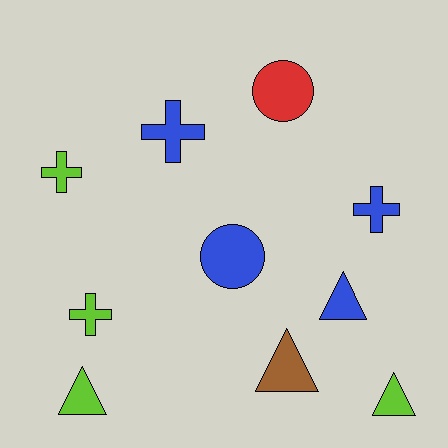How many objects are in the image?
There are 10 objects.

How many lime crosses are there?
There are 2 lime crosses.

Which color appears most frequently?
Lime, with 4 objects.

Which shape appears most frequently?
Triangle, with 4 objects.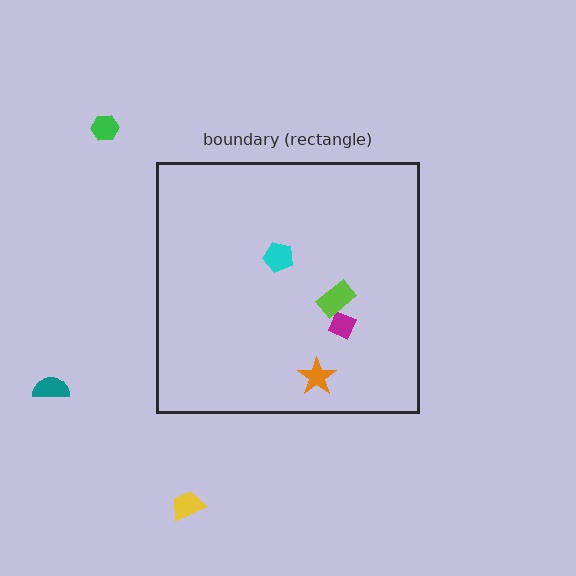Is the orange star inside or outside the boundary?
Inside.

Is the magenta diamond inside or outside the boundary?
Inside.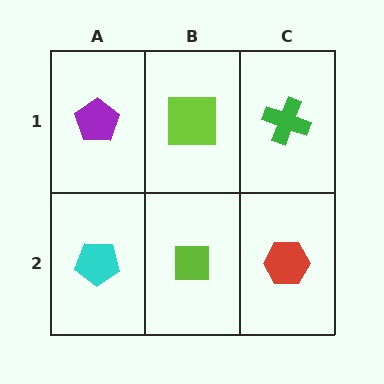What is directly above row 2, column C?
A green cross.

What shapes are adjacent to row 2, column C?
A green cross (row 1, column C), a lime square (row 2, column B).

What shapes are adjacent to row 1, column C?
A red hexagon (row 2, column C), a lime square (row 1, column B).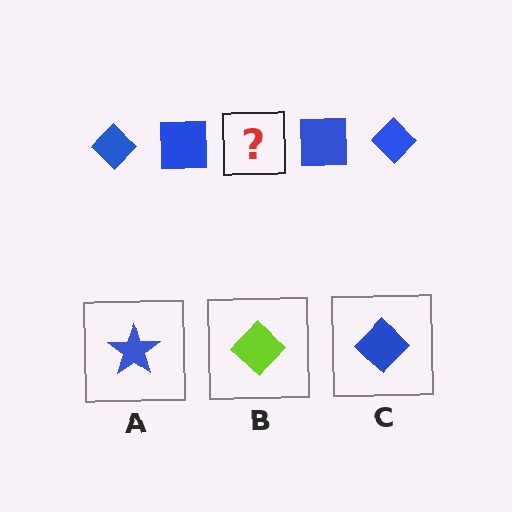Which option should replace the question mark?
Option C.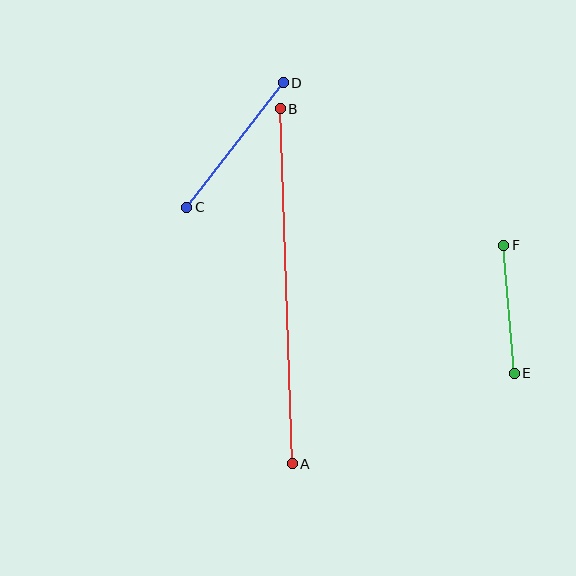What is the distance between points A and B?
The distance is approximately 355 pixels.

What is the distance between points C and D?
The distance is approximately 158 pixels.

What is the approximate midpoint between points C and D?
The midpoint is at approximately (235, 145) pixels.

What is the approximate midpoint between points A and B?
The midpoint is at approximately (286, 286) pixels.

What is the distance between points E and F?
The distance is approximately 128 pixels.